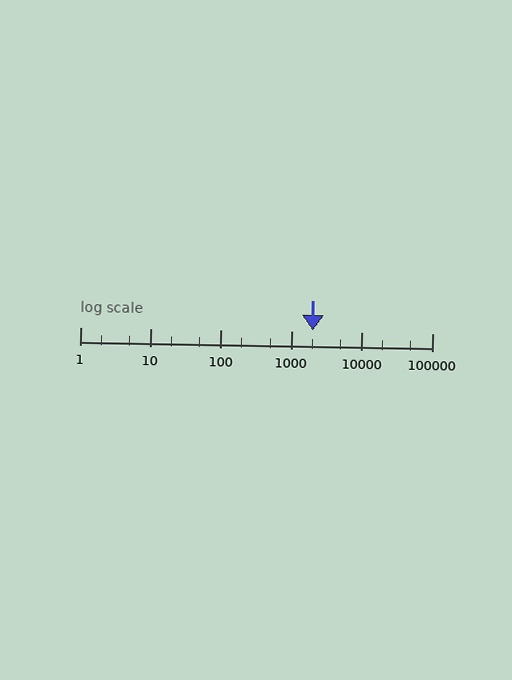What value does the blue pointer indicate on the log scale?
The pointer indicates approximately 2000.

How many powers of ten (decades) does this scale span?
The scale spans 5 decades, from 1 to 100000.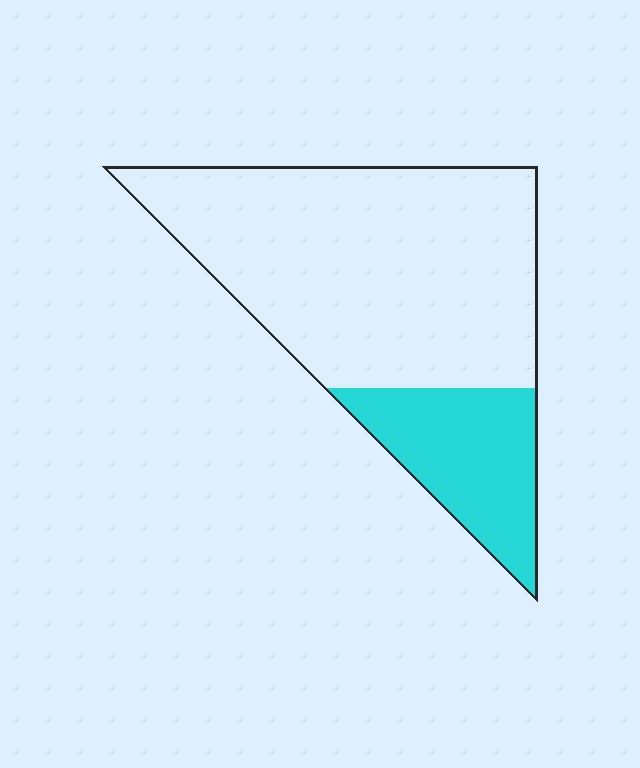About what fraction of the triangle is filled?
About one quarter (1/4).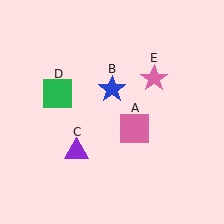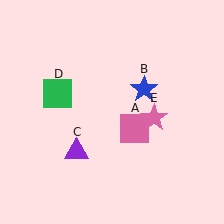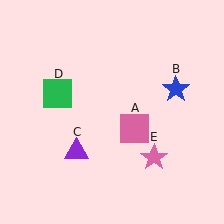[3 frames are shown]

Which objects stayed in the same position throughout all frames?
Pink square (object A) and purple triangle (object C) and green square (object D) remained stationary.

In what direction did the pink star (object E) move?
The pink star (object E) moved down.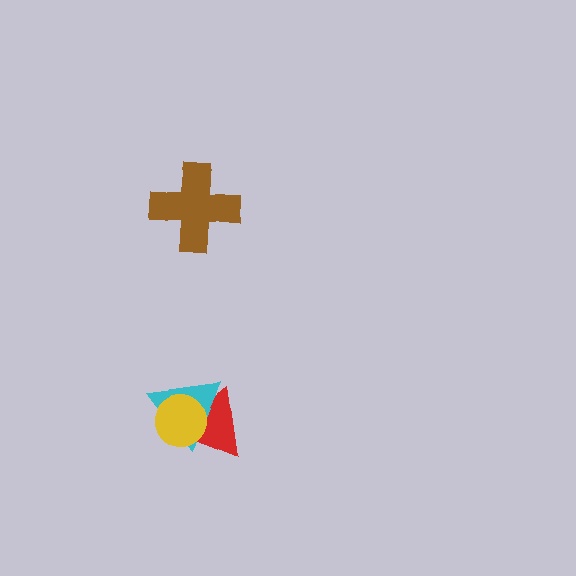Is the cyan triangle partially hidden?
Yes, it is partially covered by another shape.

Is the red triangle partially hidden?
Yes, it is partially covered by another shape.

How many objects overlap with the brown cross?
0 objects overlap with the brown cross.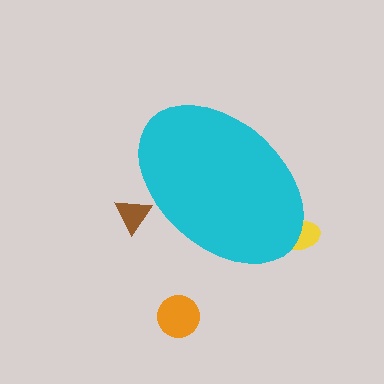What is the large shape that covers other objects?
A cyan ellipse.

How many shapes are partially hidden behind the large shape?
2 shapes are partially hidden.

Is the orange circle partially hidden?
No, the orange circle is fully visible.